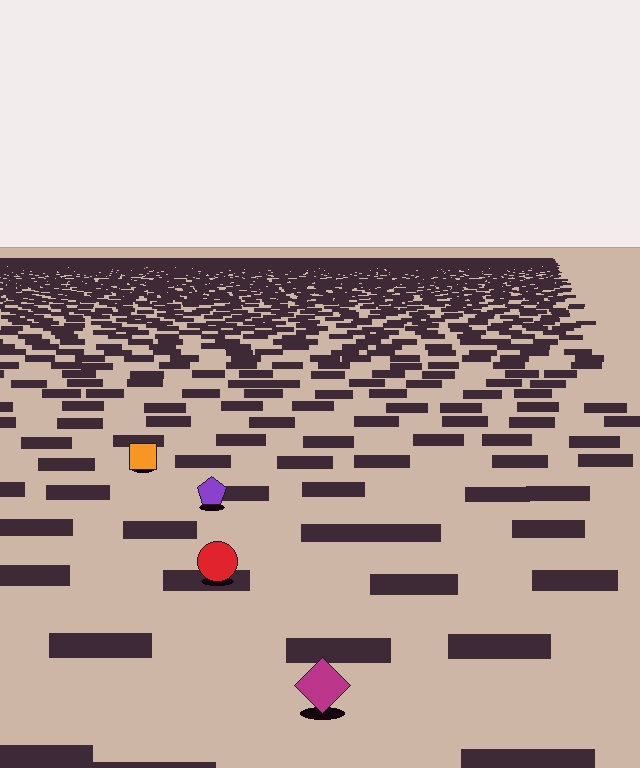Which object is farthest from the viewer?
The orange square is farthest from the viewer. It appears smaller and the ground texture around it is denser.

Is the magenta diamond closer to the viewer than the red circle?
Yes. The magenta diamond is closer — you can tell from the texture gradient: the ground texture is coarser near it.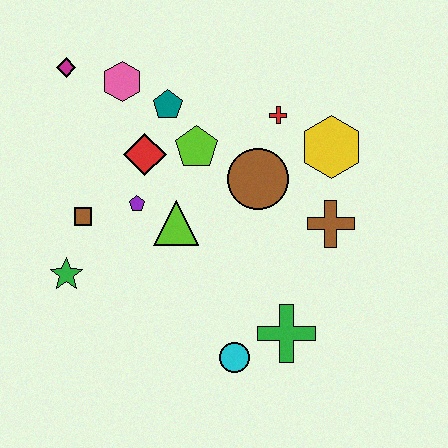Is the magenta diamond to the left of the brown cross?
Yes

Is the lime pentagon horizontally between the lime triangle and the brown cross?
Yes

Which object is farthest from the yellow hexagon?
The green star is farthest from the yellow hexagon.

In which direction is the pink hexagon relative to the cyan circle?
The pink hexagon is above the cyan circle.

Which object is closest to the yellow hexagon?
The red cross is closest to the yellow hexagon.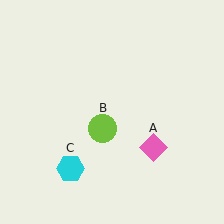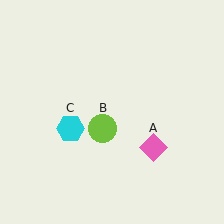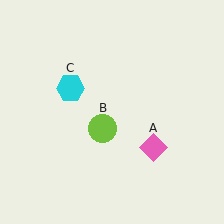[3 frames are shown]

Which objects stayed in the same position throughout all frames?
Pink diamond (object A) and lime circle (object B) remained stationary.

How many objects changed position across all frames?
1 object changed position: cyan hexagon (object C).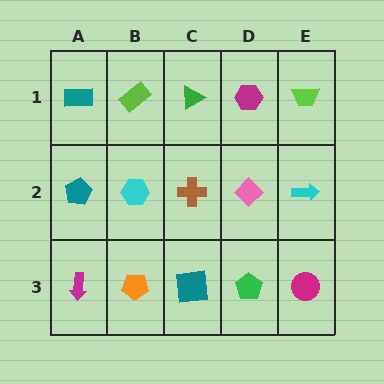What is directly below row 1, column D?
A pink diamond.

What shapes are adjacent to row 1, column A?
A teal pentagon (row 2, column A), a lime rectangle (row 1, column B).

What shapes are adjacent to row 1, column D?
A pink diamond (row 2, column D), a green triangle (row 1, column C), a lime trapezoid (row 1, column E).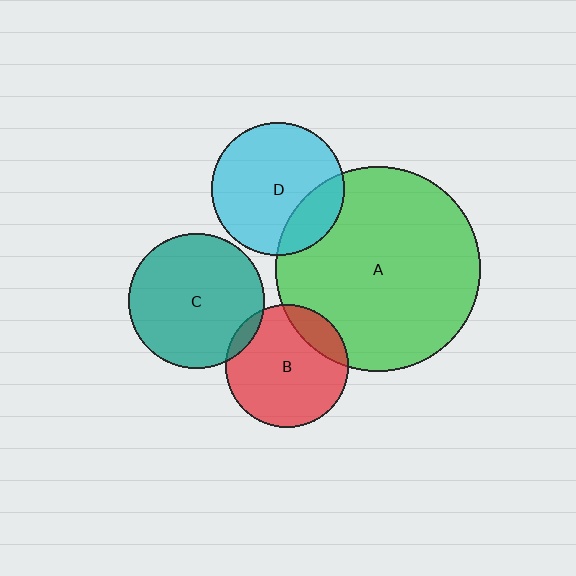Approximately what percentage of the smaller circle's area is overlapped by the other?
Approximately 20%.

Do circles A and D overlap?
Yes.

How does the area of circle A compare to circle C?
Approximately 2.3 times.